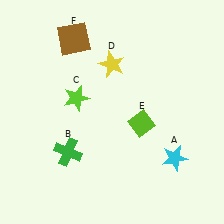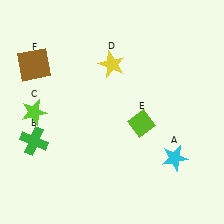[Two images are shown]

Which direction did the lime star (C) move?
The lime star (C) moved left.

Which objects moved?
The objects that moved are: the green cross (B), the lime star (C), the brown square (F).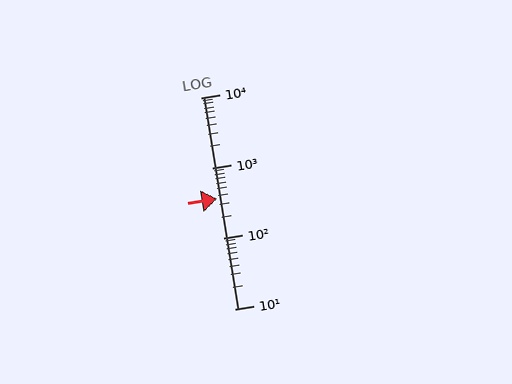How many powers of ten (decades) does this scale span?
The scale spans 3 decades, from 10 to 10000.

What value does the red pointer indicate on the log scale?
The pointer indicates approximately 370.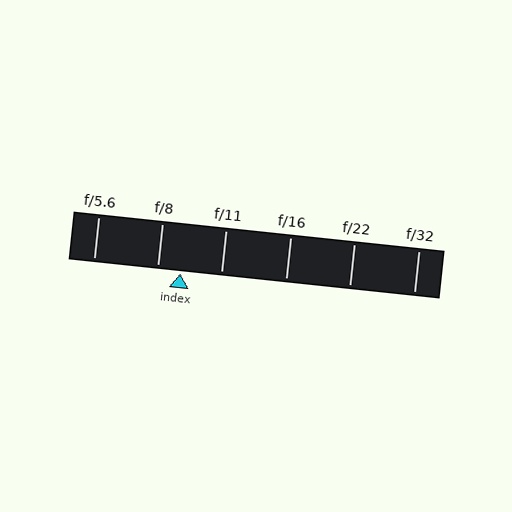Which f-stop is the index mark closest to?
The index mark is closest to f/8.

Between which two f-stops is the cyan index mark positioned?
The index mark is between f/8 and f/11.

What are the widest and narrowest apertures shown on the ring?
The widest aperture shown is f/5.6 and the narrowest is f/32.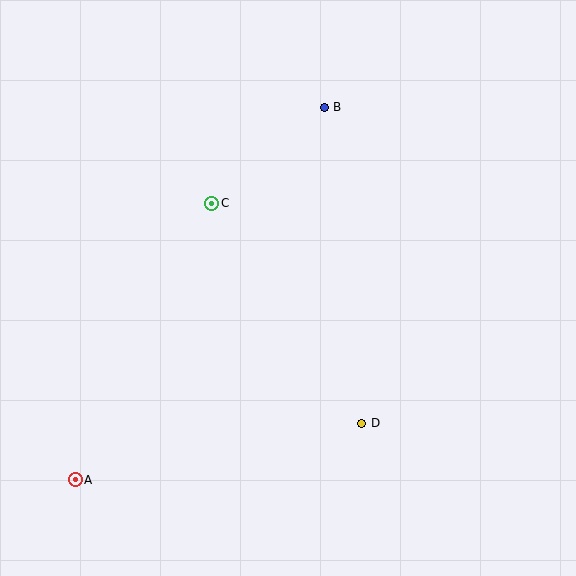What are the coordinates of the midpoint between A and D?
The midpoint between A and D is at (219, 452).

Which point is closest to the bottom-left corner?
Point A is closest to the bottom-left corner.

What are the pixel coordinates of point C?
Point C is at (212, 203).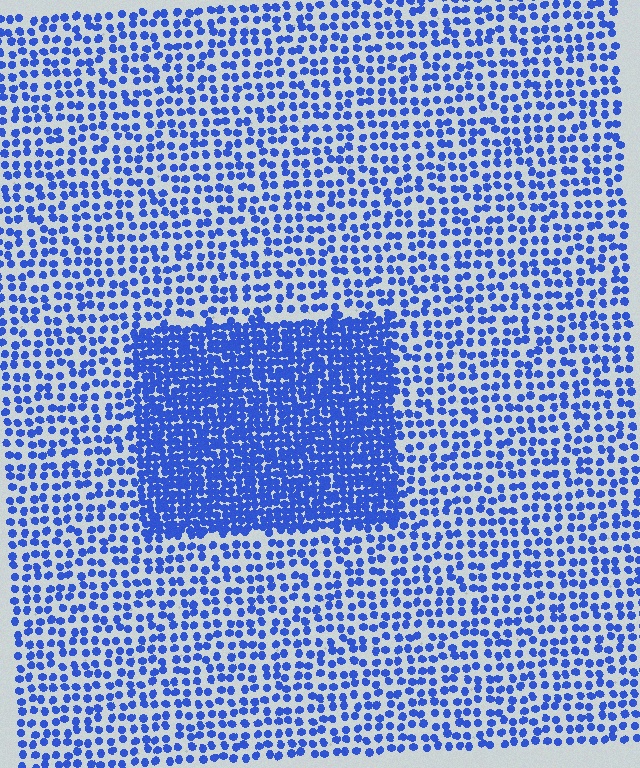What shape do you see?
I see a rectangle.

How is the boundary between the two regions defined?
The boundary is defined by a change in element density (approximately 2.3x ratio). All elements are the same color, size, and shape.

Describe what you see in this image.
The image contains small blue elements arranged at two different densities. A rectangle-shaped region is visible where the elements are more densely packed than the surrounding area.